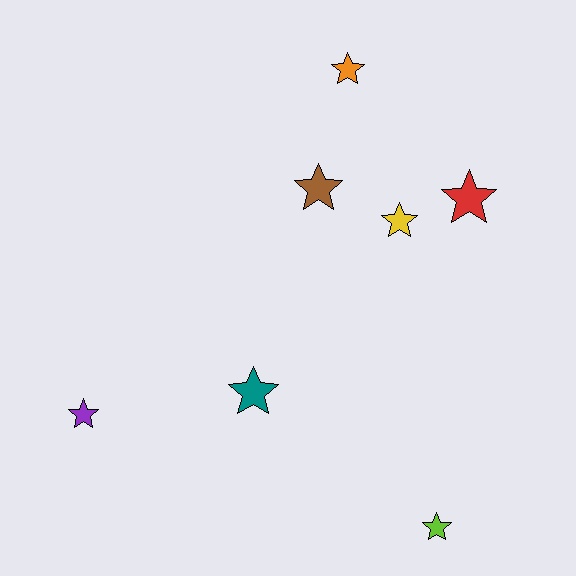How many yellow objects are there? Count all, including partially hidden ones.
There is 1 yellow object.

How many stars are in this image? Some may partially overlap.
There are 7 stars.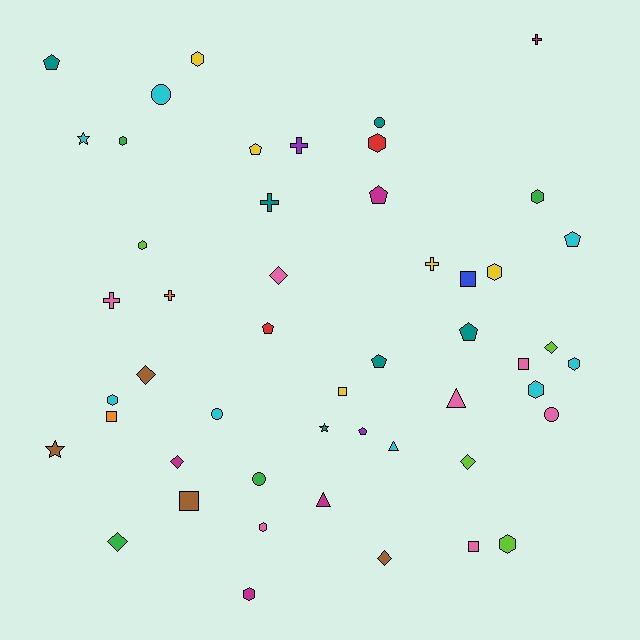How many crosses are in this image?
There are 6 crosses.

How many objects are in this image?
There are 50 objects.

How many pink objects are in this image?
There are 7 pink objects.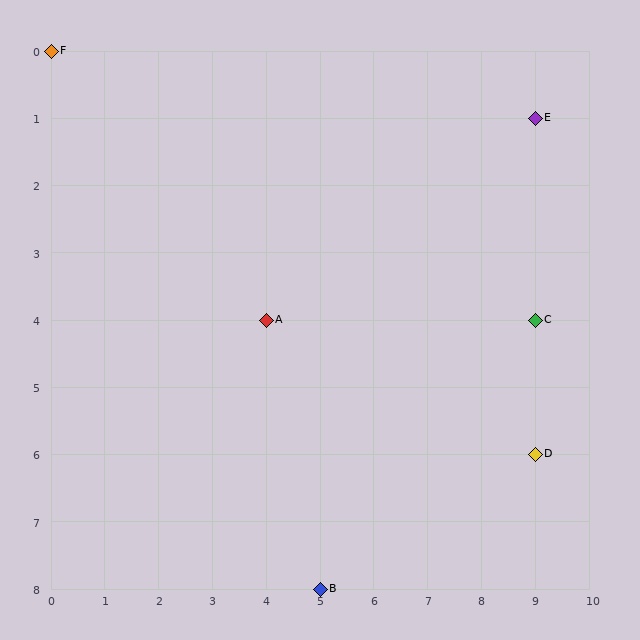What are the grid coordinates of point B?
Point B is at grid coordinates (5, 8).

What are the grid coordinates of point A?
Point A is at grid coordinates (4, 4).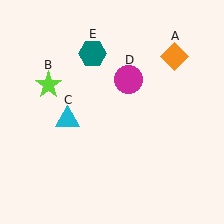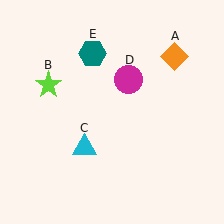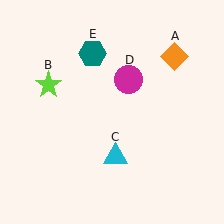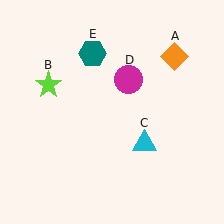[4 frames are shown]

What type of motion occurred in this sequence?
The cyan triangle (object C) rotated counterclockwise around the center of the scene.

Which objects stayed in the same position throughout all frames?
Orange diamond (object A) and lime star (object B) and magenta circle (object D) and teal hexagon (object E) remained stationary.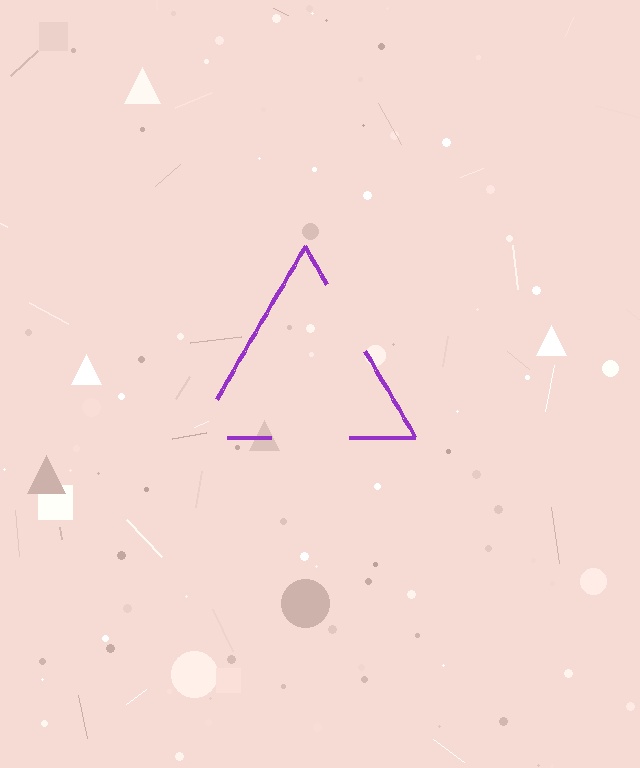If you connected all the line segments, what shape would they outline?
They would outline a triangle.